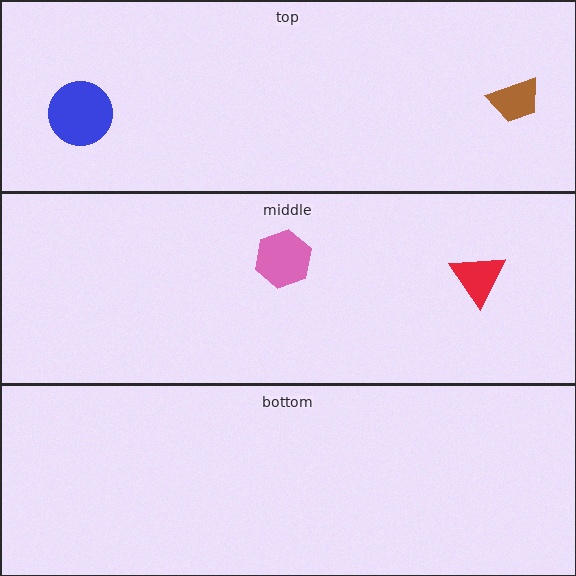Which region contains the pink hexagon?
The middle region.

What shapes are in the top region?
The blue circle, the brown trapezoid.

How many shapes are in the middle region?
2.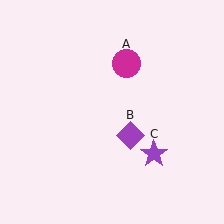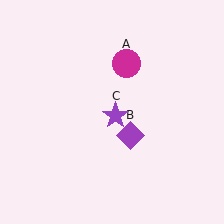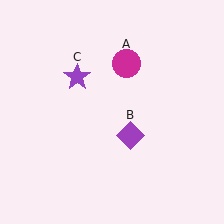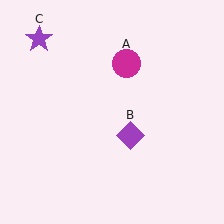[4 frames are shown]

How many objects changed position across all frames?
1 object changed position: purple star (object C).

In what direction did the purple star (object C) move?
The purple star (object C) moved up and to the left.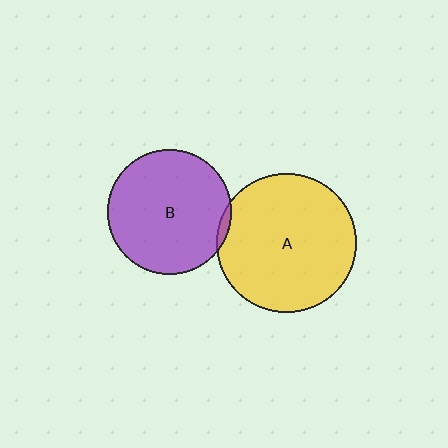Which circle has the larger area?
Circle A (yellow).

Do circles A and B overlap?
Yes.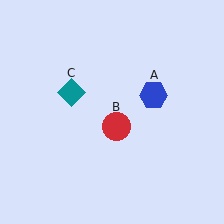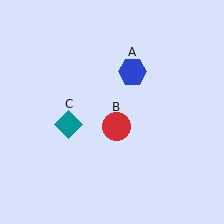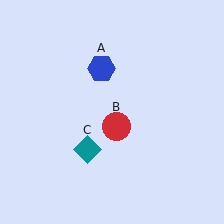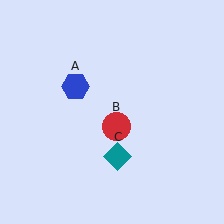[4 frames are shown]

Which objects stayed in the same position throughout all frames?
Red circle (object B) remained stationary.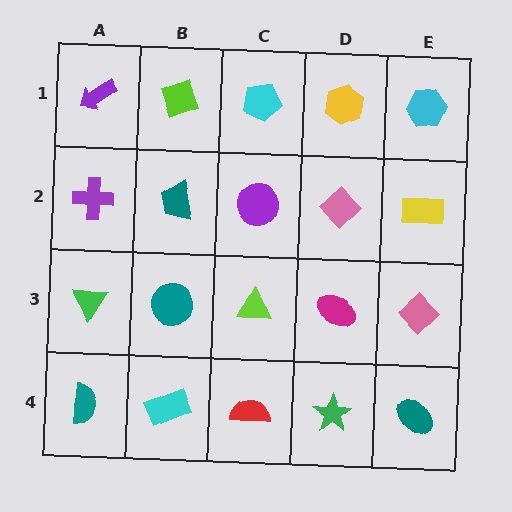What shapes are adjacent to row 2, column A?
A purple arrow (row 1, column A), a green triangle (row 3, column A), a teal trapezoid (row 2, column B).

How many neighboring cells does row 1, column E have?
2.